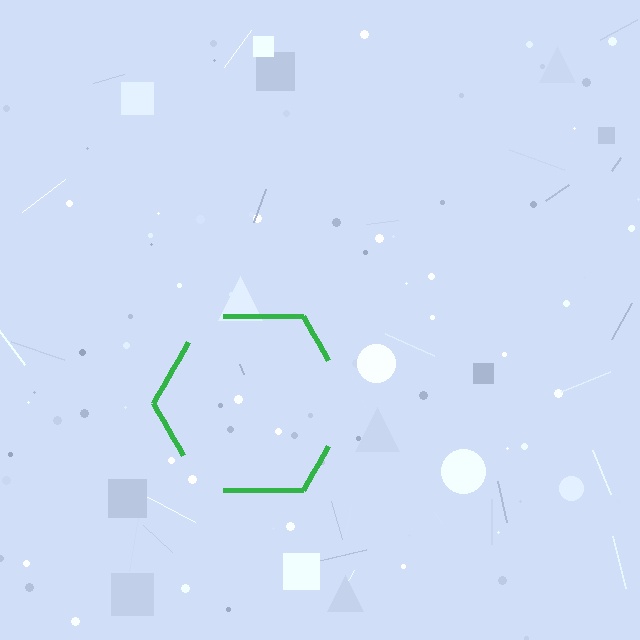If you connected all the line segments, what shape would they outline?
They would outline a hexagon.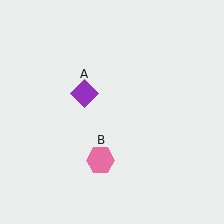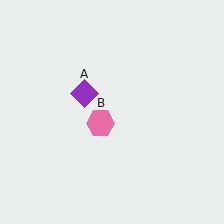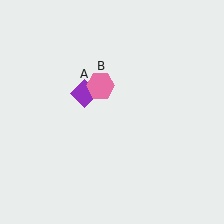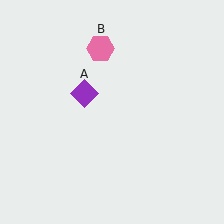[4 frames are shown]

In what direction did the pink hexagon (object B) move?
The pink hexagon (object B) moved up.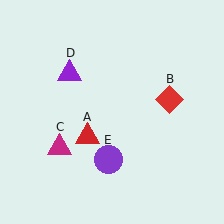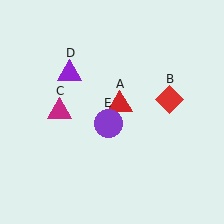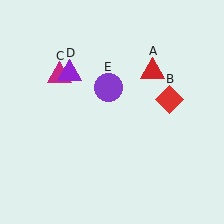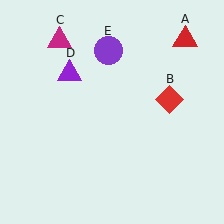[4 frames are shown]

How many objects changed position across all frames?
3 objects changed position: red triangle (object A), magenta triangle (object C), purple circle (object E).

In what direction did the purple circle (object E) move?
The purple circle (object E) moved up.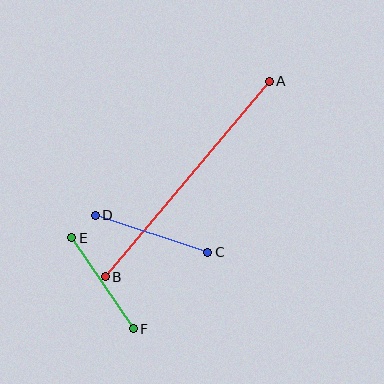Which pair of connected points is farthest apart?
Points A and B are farthest apart.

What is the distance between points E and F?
The distance is approximately 110 pixels.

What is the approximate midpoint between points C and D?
The midpoint is at approximately (151, 234) pixels.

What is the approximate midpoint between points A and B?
The midpoint is at approximately (187, 179) pixels.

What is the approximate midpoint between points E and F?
The midpoint is at approximately (103, 283) pixels.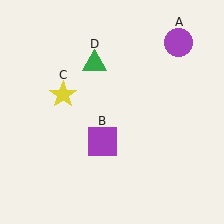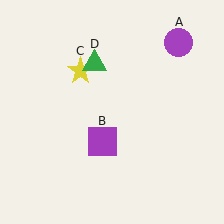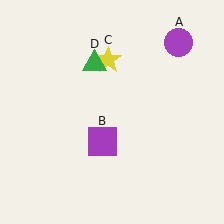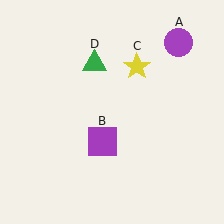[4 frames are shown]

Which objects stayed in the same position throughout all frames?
Purple circle (object A) and purple square (object B) and green triangle (object D) remained stationary.